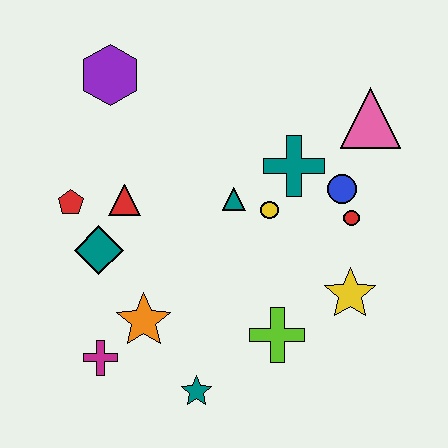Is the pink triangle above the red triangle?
Yes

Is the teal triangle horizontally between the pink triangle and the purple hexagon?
Yes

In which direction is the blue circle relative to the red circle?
The blue circle is above the red circle.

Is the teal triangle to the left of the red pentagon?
No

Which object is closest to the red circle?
The blue circle is closest to the red circle.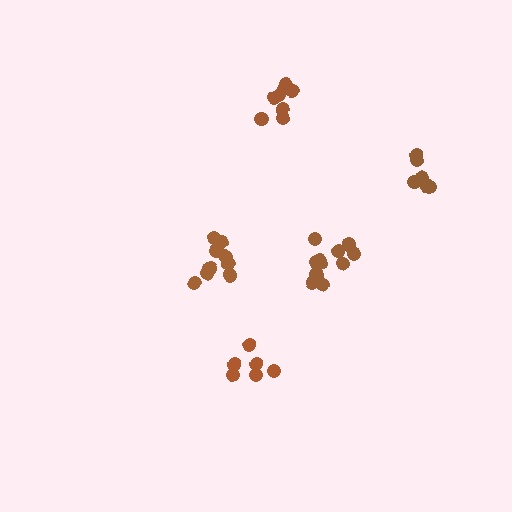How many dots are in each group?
Group 1: 11 dots, Group 2: 12 dots, Group 3: 6 dots, Group 4: 8 dots, Group 5: 6 dots (43 total).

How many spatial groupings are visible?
There are 5 spatial groupings.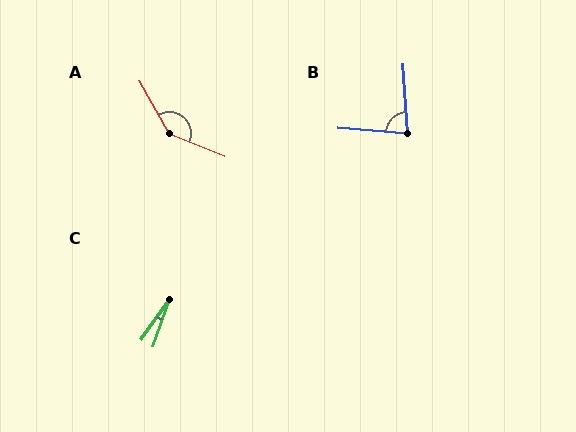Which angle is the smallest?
C, at approximately 16 degrees.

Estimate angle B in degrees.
Approximately 82 degrees.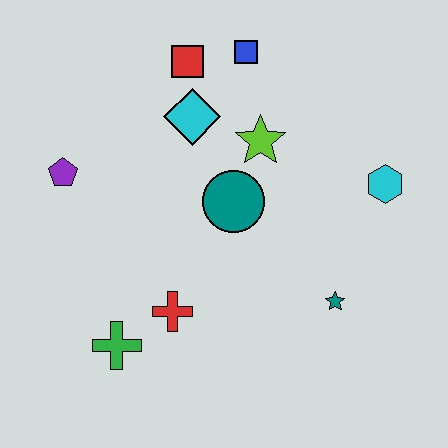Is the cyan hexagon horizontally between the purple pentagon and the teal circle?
No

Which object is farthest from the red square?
The green cross is farthest from the red square.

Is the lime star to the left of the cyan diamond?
No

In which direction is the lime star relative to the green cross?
The lime star is above the green cross.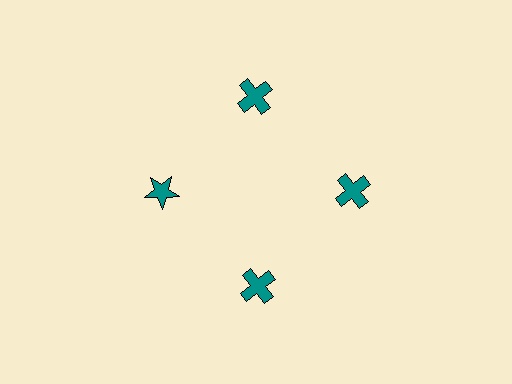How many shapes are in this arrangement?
There are 4 shapes arranged in a ring pattern.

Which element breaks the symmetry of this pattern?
The teal star at roughly the 9 o'clock position breaks the symmetry. All other shapes are teal crosses.